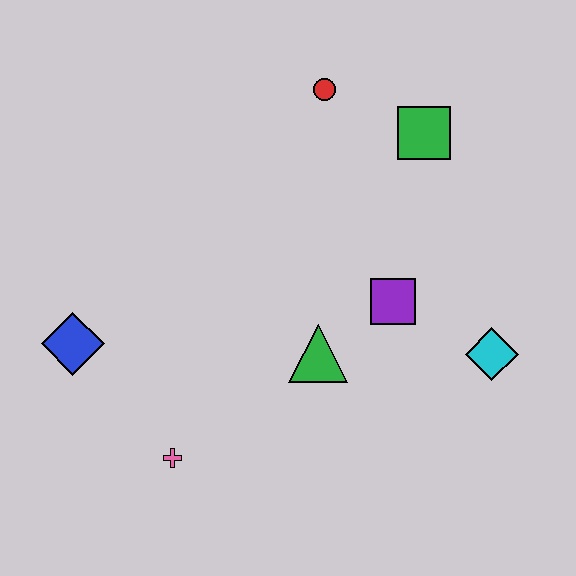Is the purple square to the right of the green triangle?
Yes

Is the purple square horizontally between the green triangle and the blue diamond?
No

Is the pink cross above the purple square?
No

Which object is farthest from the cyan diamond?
The blue diamond is farthest from the cyan diamond.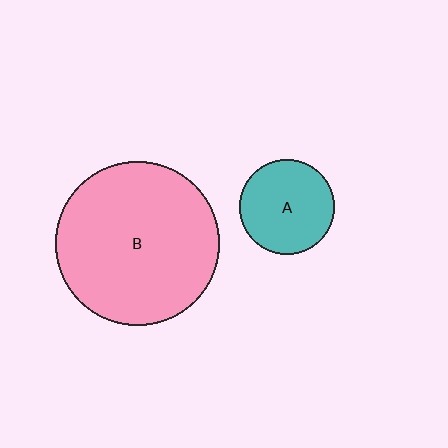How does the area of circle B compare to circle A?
Approximately 3.0 times.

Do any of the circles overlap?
No, none of the circles overlap.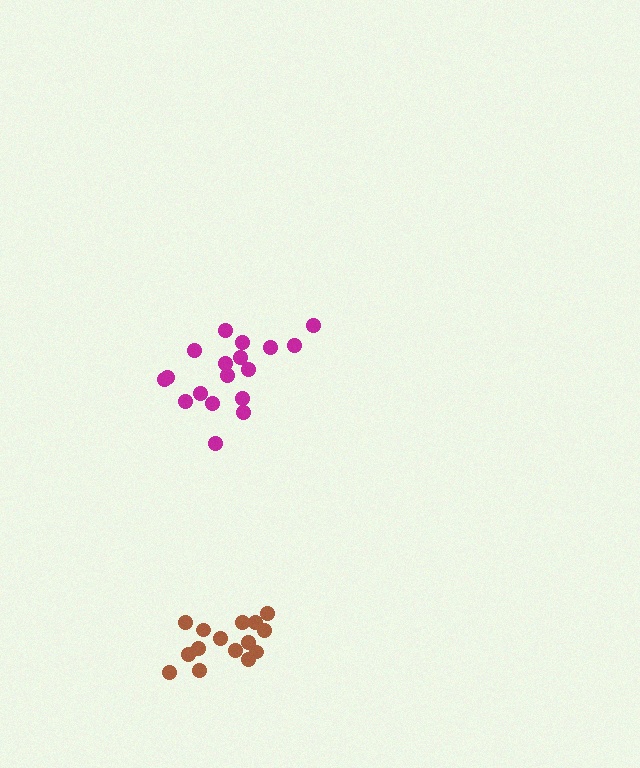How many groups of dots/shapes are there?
There are 2 groups.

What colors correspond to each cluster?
The clusters are colored: magenta, brown.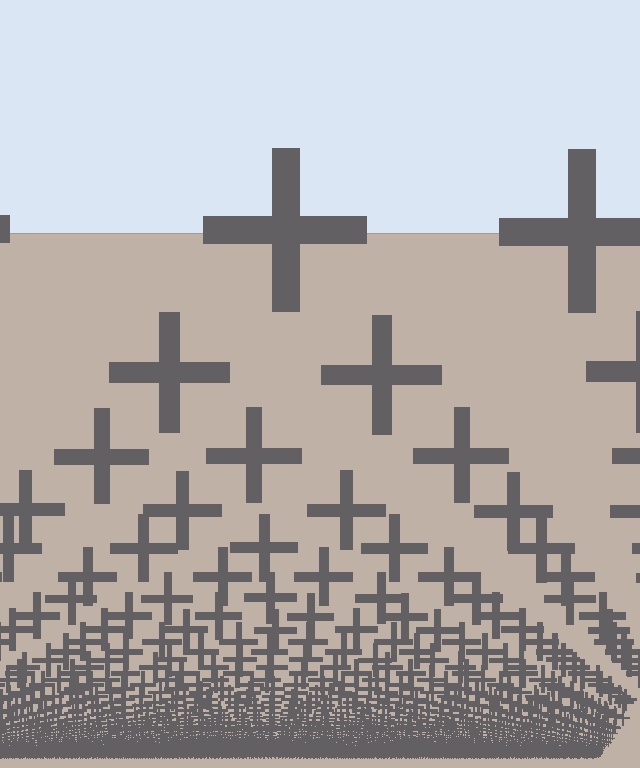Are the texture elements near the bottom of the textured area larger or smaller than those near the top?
Smaller. The gradient is inverted — elements near the bottom are smaller and denser.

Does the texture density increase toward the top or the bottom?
Density increases toward the bottom.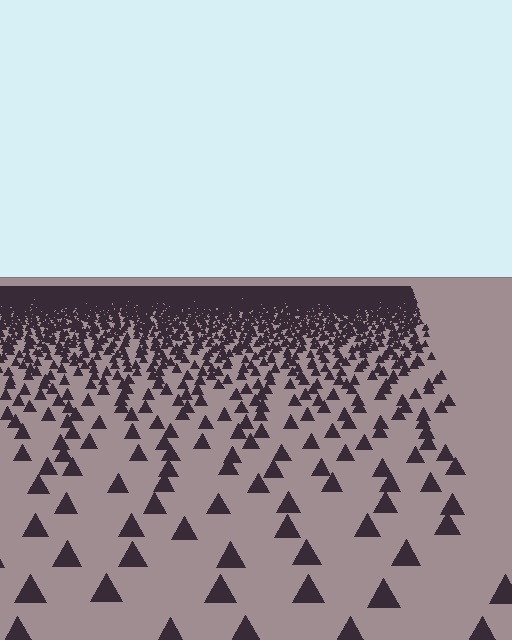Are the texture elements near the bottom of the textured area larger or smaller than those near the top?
Larger. Near the bottom, elements are closer to the viewer and appear at a bigger on-screen size.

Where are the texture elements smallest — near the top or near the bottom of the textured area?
Near the top.